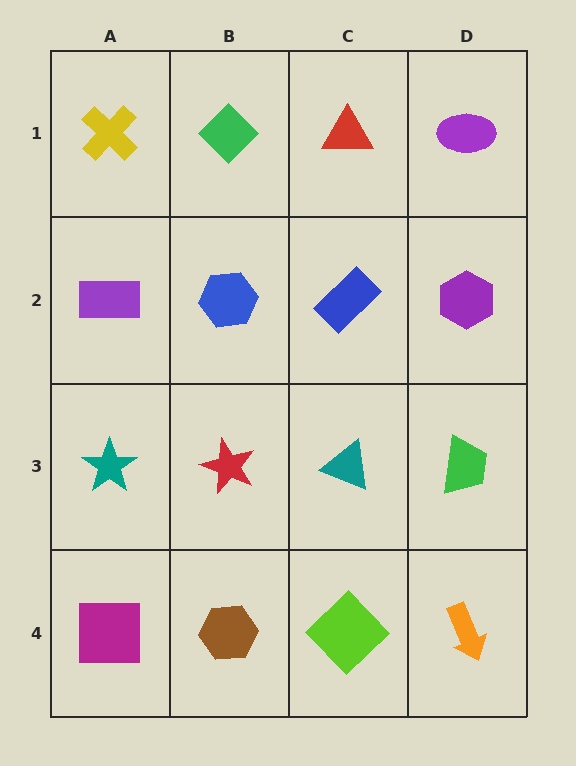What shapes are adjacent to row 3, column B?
A blue hexagon (row 2, column B), a brown hexagon (row 4, column B), a teal star (row 3, column A), a teal triangle (row 3, column C).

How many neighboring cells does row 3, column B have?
4.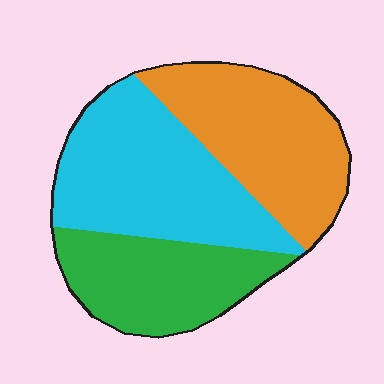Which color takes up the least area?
Green, at roughly 25%.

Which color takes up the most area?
Cyan, at roughly 40%.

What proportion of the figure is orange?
Orange takes up about one third (1/3) of the figure.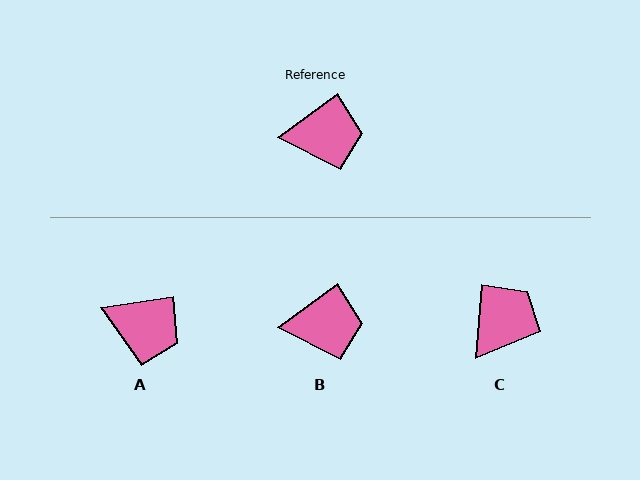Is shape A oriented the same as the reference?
No, it is off by about 28 degrees.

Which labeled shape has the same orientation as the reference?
B.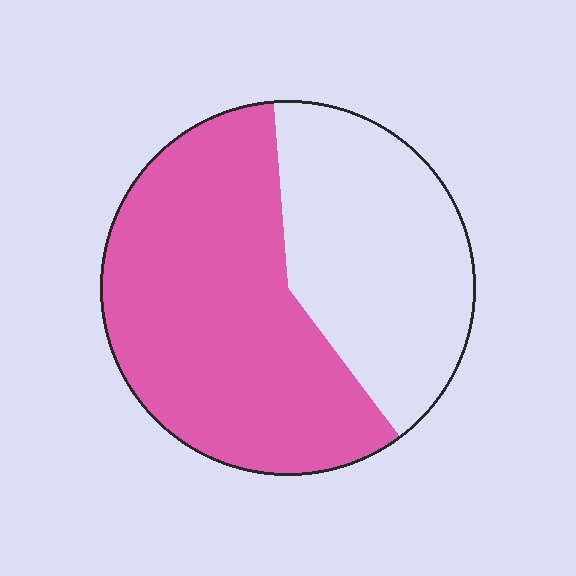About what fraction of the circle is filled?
About three fifths (3/5).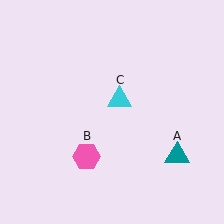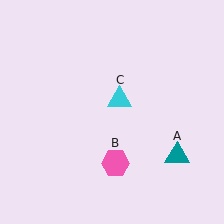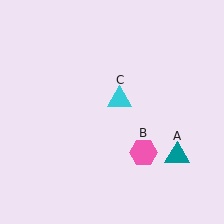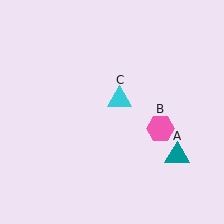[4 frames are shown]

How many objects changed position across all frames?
1 object changed position: pink hexagon (object B).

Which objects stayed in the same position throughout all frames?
Teal triangle (object A) and cyan triangle (object C) remained stationary.